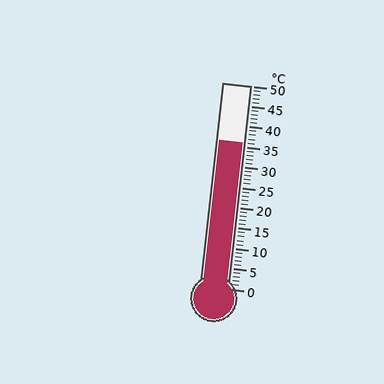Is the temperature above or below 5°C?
The temperature is above 5°C.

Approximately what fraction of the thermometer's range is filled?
The thermometer is filled to approximately 70% of its range.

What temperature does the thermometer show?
The thermometer shows approximately 36°C.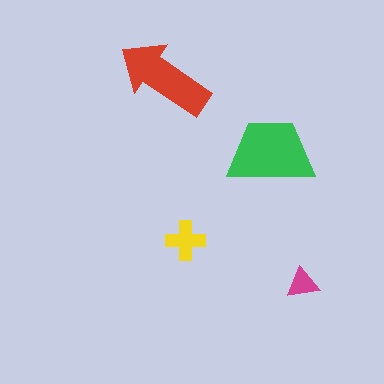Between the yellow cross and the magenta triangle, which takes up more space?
The yellow cross.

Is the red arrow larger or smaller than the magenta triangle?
Larger.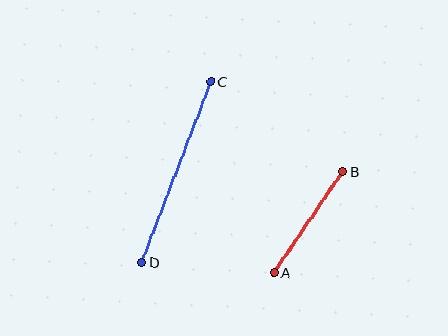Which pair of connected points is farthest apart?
Points C and D are farthest apart.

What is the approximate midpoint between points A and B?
The midpoint is at approximately (308, 222) pixels.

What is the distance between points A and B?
The distance is approximately 122 pixels.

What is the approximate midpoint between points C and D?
The midpoint is at approximately (176, 172) pixels.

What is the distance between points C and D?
The distance is approximately 193 pixels.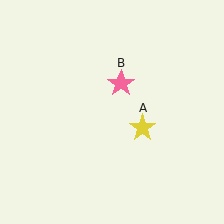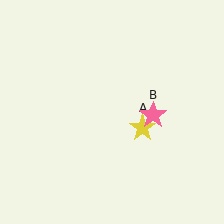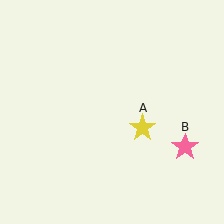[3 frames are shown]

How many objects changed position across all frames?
1 object changed position: pink star (object B).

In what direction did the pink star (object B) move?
The pink star (object B) moved down and to the right.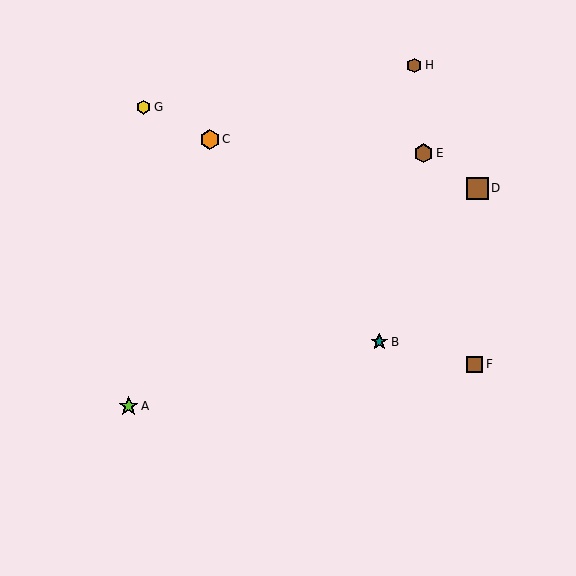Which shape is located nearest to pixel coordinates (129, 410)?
The lime star (labeled A) at (129, 406) is nearest to that location.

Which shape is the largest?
The brown square (labeled D) is the largest.